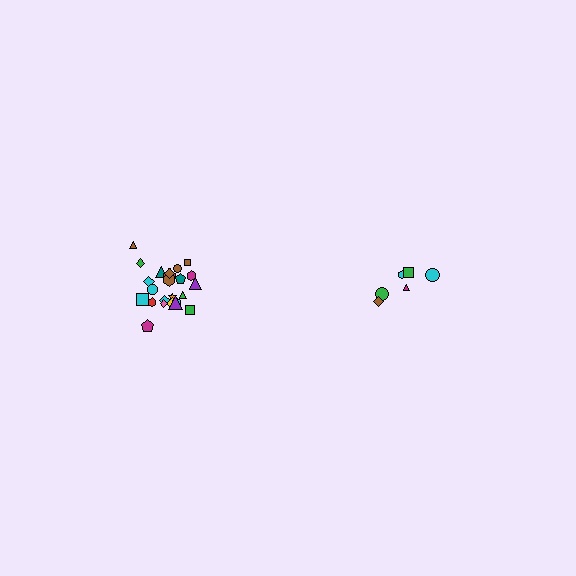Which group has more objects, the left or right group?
The left group.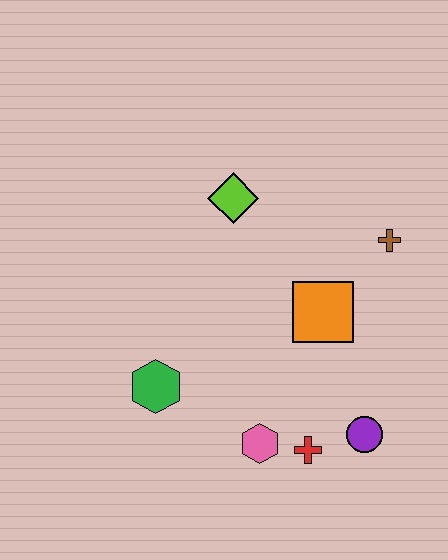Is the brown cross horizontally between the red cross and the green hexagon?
No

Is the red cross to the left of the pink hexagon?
No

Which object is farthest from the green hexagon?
The brown cross is farthest from the green hexagon.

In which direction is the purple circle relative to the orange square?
The purple circle is below the orange square.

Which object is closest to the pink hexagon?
The red cross is closest to the pink hexagon.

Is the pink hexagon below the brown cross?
Yes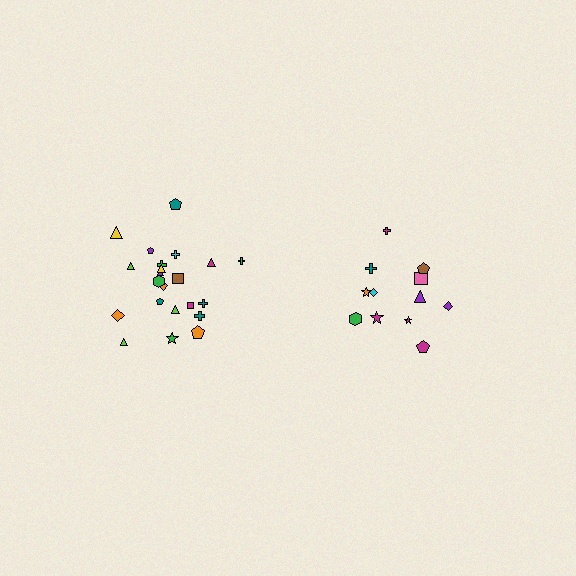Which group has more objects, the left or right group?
The left group.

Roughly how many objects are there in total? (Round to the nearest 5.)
Roughly 35 objects in total.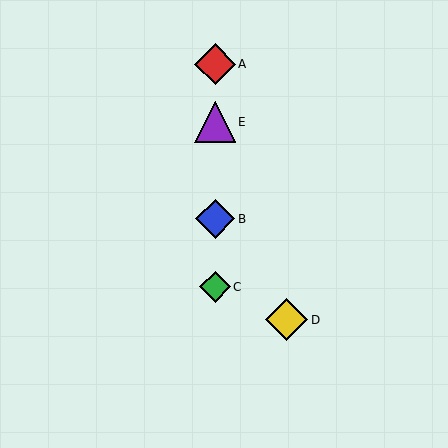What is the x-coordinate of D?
Object D is at x≈287.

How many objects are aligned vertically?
4 objects (A, B, C, E) are aligned vertically.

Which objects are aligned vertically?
Objects A, B, C, E are aligned vertically.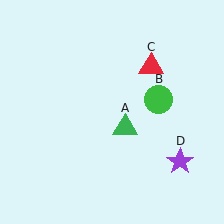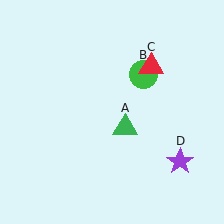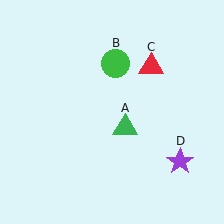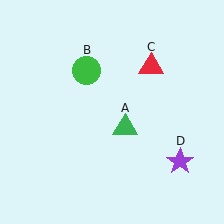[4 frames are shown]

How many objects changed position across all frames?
1 object changed position: green circle (object B).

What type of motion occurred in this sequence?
The green circle (object B) rotated counterclockwise around the center of the scene.